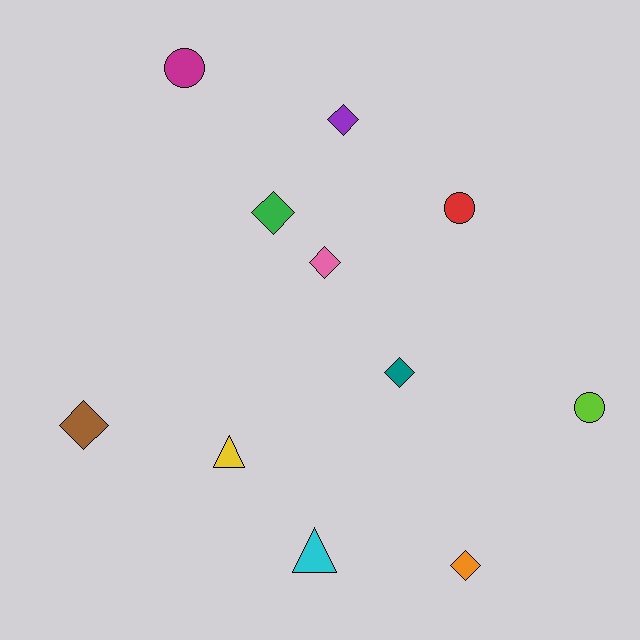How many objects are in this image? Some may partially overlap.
There are 11 objects.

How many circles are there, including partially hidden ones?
There are 3 circles.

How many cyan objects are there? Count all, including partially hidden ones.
There is 1 cyan object.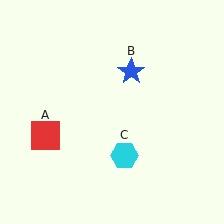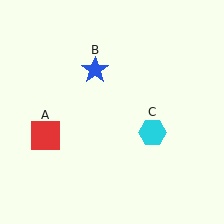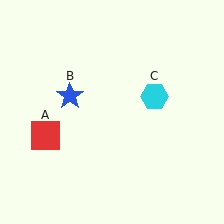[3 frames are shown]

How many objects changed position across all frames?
2 objects changed position: blue star (object B), cyan hexagon (object C).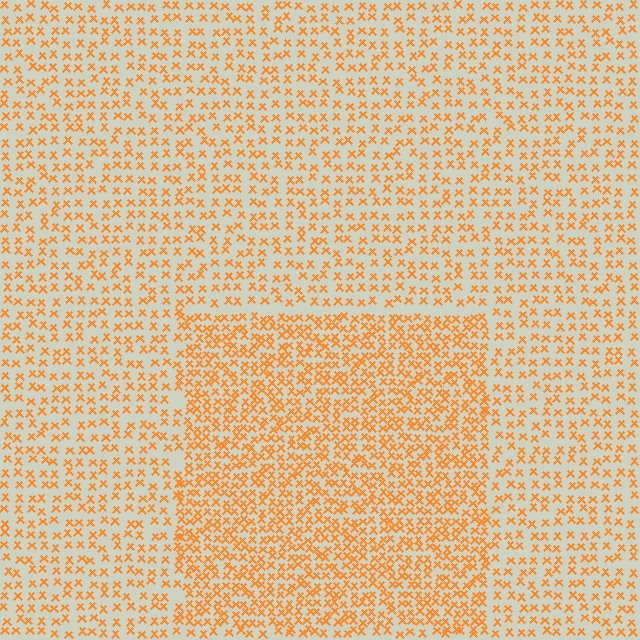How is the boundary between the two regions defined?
The boundary is defined by a change in element density (approximately 1.8x ratio). All elements are the same color, size, and shape.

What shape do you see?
I see a rectangle.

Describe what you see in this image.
The image contains small orange elements arranged at two different densities. A rectangle-shaped region is visible where the elements are more densely packed than the surrounding area.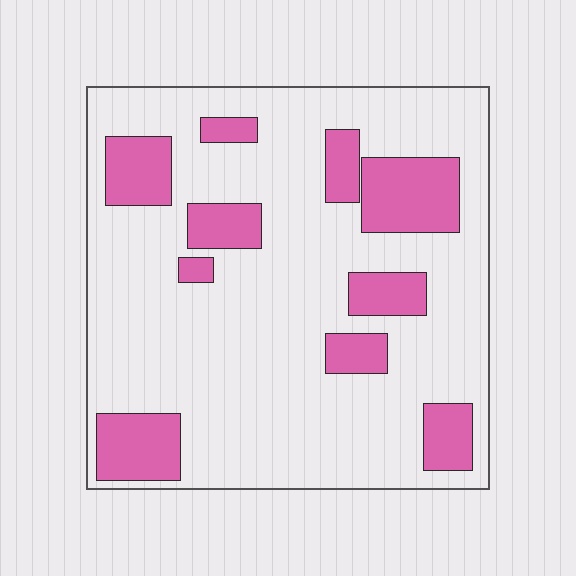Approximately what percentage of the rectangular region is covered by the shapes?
Approximately 20%.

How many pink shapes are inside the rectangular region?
10.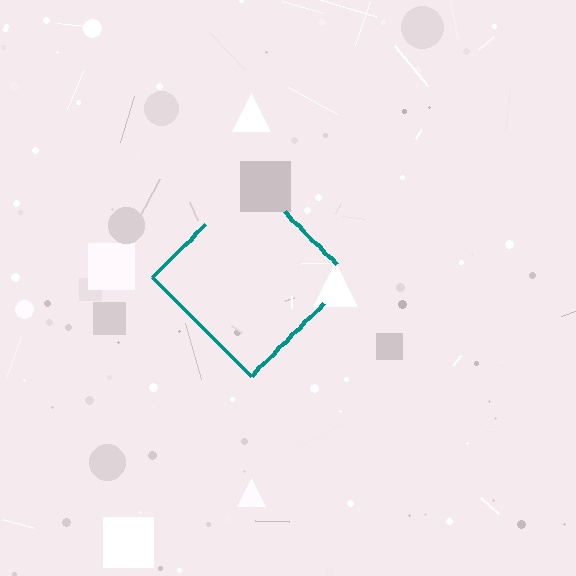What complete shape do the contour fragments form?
The contour fragments form a diamond.